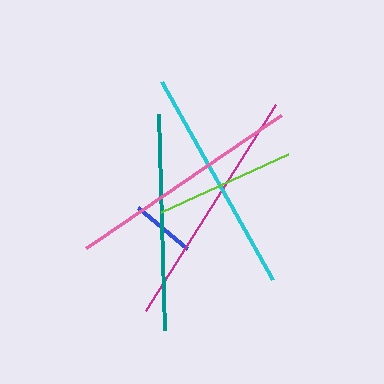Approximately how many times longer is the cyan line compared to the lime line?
The cyan line is approximately 1.6 times the length of the lime line.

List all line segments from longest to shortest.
From longest to shortest: magenta, pink, cyan, teal, lime, blue.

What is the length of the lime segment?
The lime segment is approximately 140 pixels long.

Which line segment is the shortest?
The blue line is the shortest at approximately 65 pixels.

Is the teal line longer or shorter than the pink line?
The pink line is longer than the teal line.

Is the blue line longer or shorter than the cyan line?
The cyan line is longer than the blue line.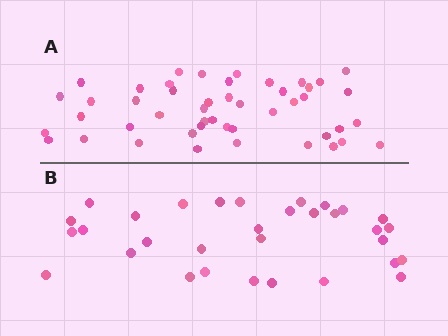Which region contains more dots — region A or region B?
Region A (the top region) has more dots.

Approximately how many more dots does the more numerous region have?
Region A has approximately 15 more dots than region B.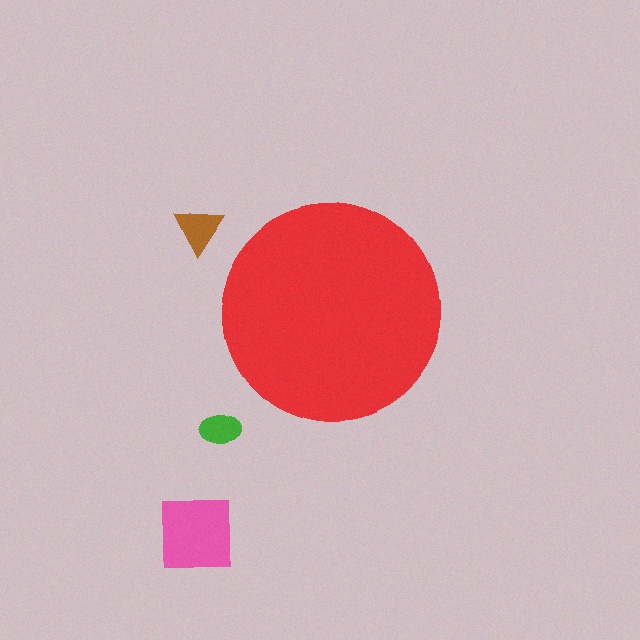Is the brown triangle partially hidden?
No, the brown triangle is fully visible.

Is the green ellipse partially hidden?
No, the green ellipse is fully visible.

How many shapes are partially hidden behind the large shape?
0 shapes are partially hidden.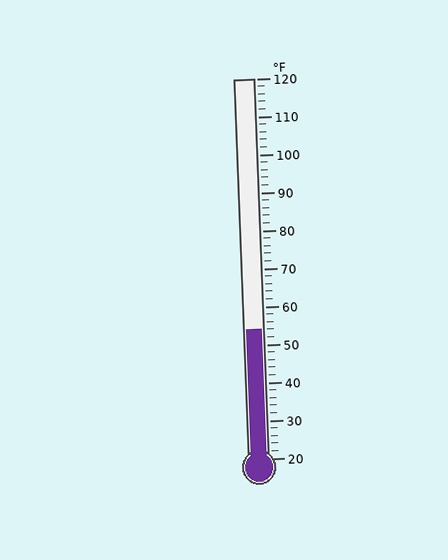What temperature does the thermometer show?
The thermometer shows approximately 54°F.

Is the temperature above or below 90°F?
The temperature is below 90°F.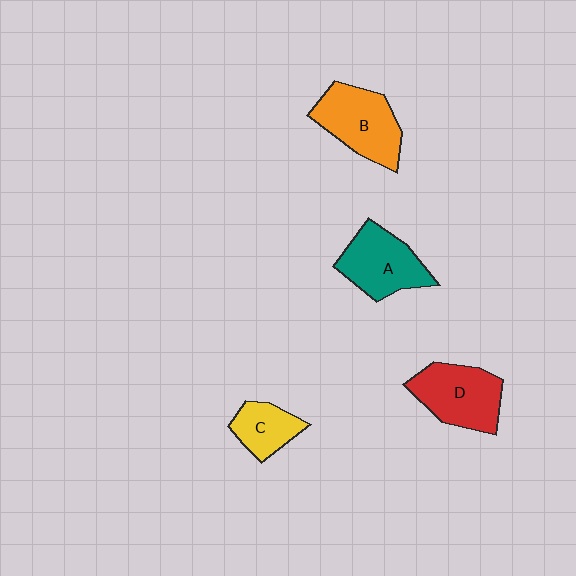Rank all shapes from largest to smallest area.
From largest to smallest: B (orange), D (red), A (teal), C (yellow).